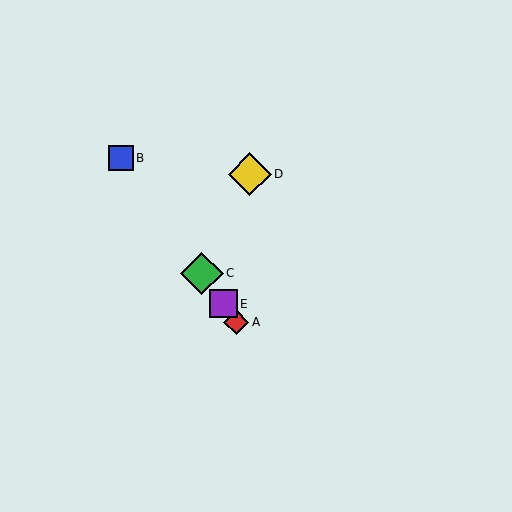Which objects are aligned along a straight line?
Objects A, B, C, E are aligned along a straight line.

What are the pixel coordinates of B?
Object B is at (121, 158).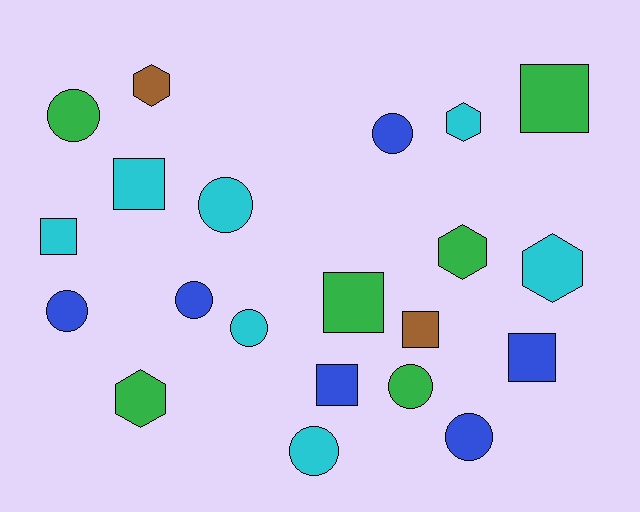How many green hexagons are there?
There are 2 green hexagons.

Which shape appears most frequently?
Circle, with 9 objects.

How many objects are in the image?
There are 21 objects.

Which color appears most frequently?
Cyan, with 7 objects.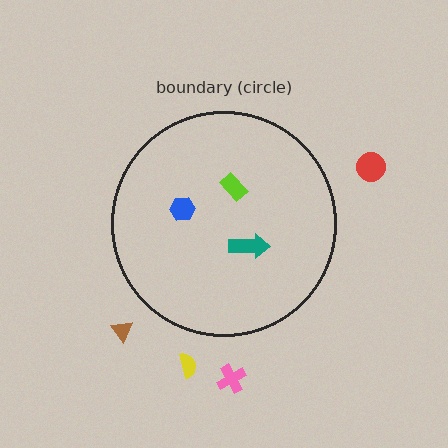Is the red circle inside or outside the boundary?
Outside.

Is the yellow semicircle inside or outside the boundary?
Outside.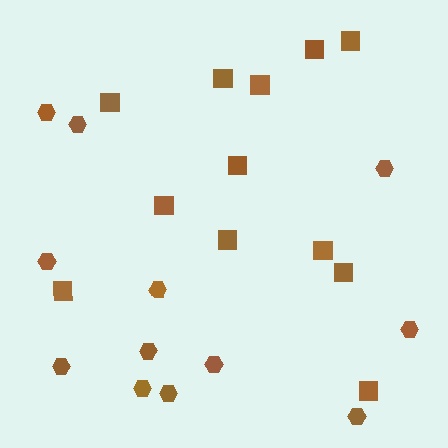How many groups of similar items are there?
There are 2 groups: one group of squares (12) and one group of hexagons (12).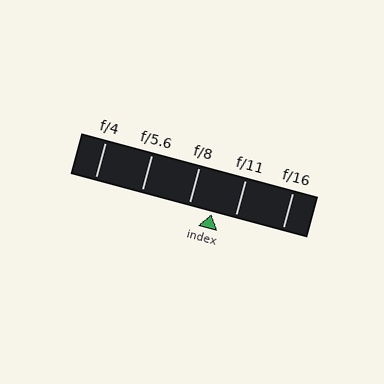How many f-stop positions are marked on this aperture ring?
There are 5 f-stop positions marked.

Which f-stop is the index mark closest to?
The index mark is closest to f/8.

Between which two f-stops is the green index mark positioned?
The index mark is between f/8 and f/11.